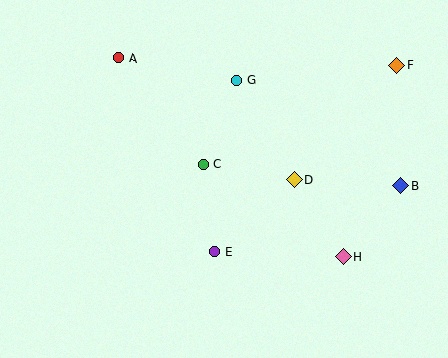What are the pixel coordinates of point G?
Point G is at (237, 81).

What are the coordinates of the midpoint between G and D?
The midpoint between G and D is at (265, 130).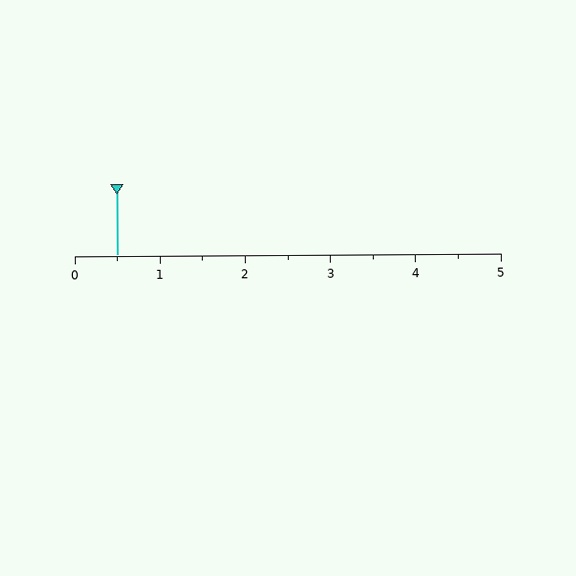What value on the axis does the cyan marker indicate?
The marker indicates approximately 0.5.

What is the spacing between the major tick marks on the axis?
The major ticks are spaced 1 apart.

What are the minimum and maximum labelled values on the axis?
The axis runs from 0 to 5.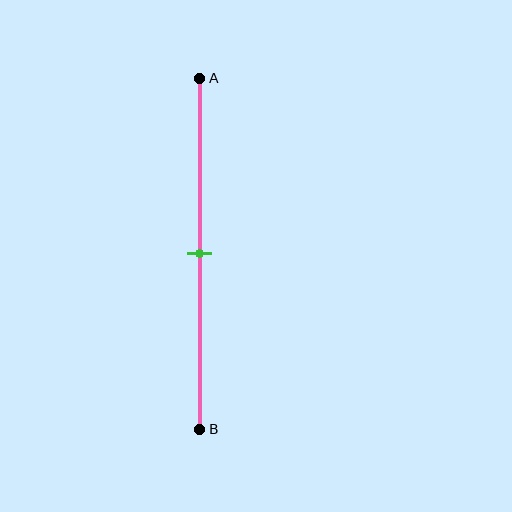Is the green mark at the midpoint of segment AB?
Yes, the mark is approximately at the midpoint.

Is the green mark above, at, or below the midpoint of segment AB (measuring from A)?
The green mark is approximately at the midpoint of segment AB.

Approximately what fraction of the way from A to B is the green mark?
The green mark is approximately 50% of the way from A to B.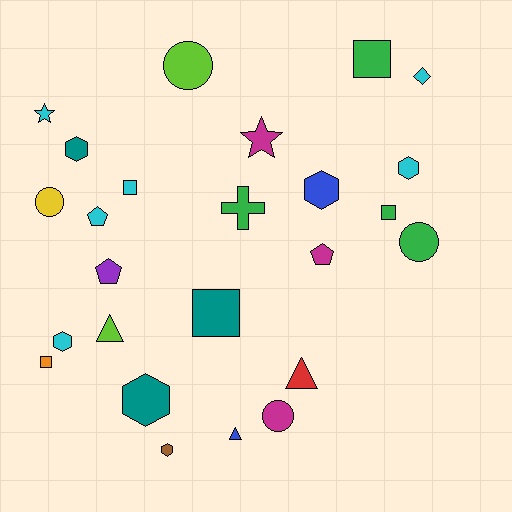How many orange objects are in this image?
There is 1 orange object.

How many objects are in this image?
There are 25 objects.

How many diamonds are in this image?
There is 1 diamond.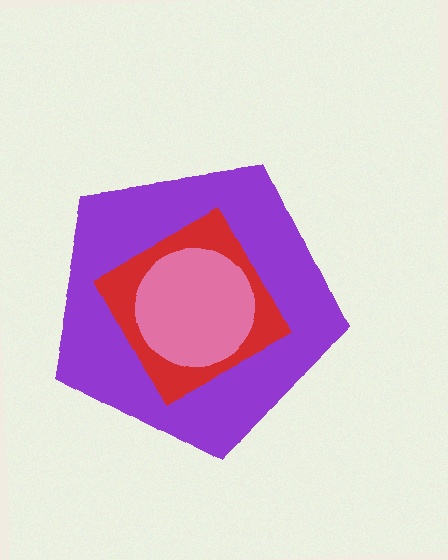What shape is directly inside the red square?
The pink circle.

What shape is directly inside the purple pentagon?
The red square.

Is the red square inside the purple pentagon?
Yes.